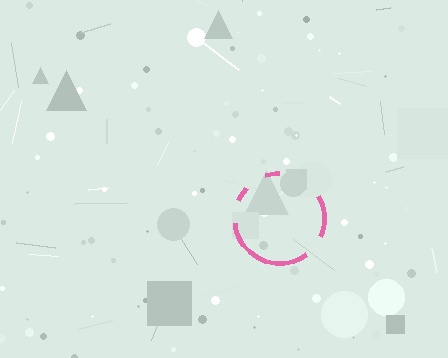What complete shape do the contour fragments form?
The contour fragments form a circle.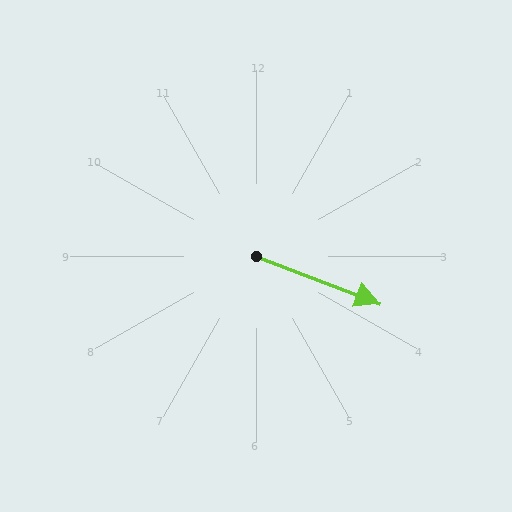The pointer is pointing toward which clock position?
Roughly 4 o'clock.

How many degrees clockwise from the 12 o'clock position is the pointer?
Approximately 111 degrees.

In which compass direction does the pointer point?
East.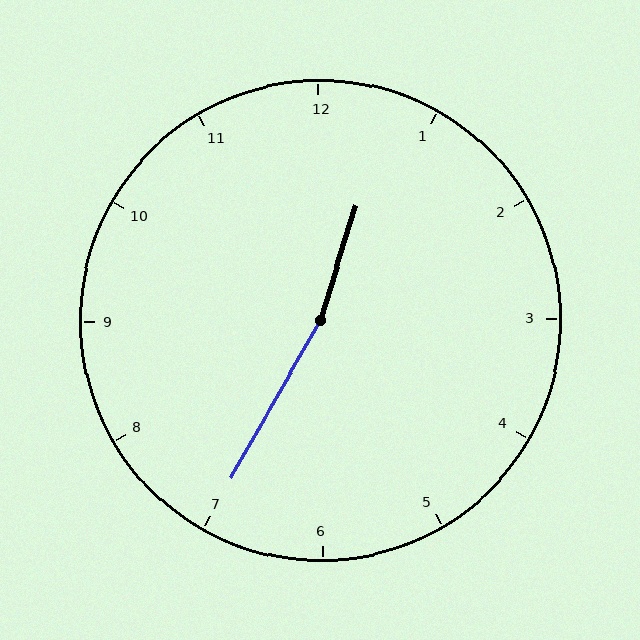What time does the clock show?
12:35.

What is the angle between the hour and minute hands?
Approximately 168 degrees.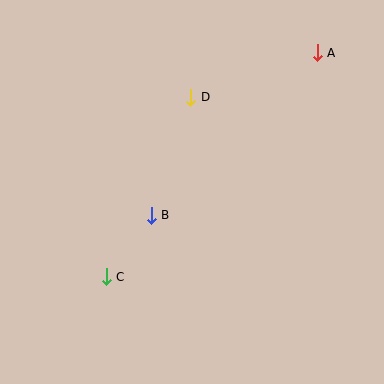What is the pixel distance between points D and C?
The distance between D and C is 198 pixels.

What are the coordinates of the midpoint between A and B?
The midpoint between A and B is at (234, 134).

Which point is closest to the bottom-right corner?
Point B is closest to the bottom-right corner.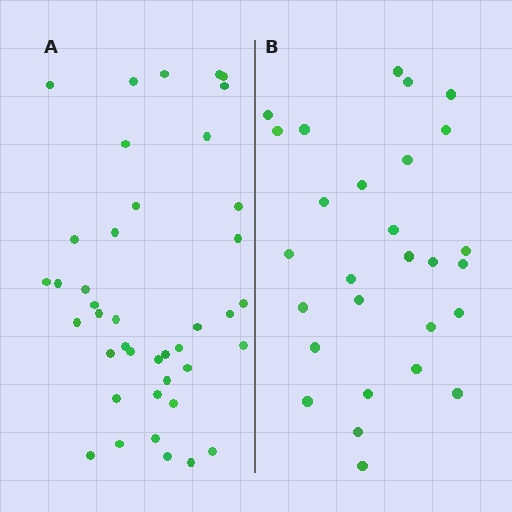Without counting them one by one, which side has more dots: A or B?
Region A (the left region) has more dots.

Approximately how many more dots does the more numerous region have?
Region A has approximately 15 more dots than region B.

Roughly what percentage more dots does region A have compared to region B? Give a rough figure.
About 45% more.